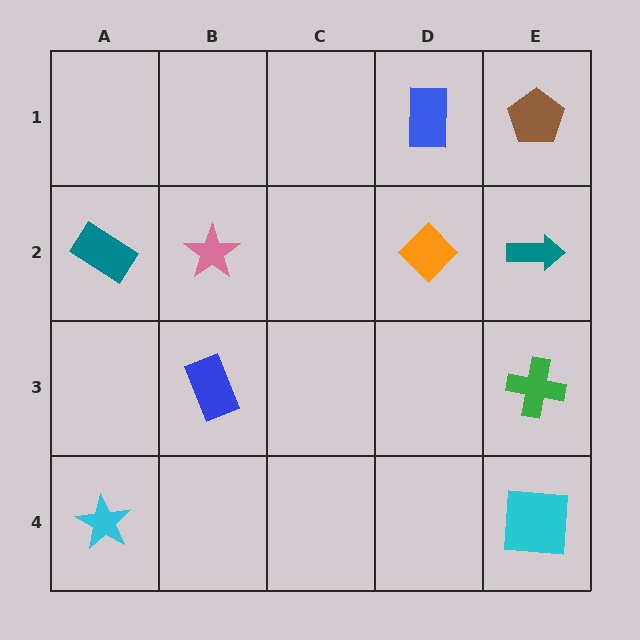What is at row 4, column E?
A cyan square.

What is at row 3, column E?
A green cross.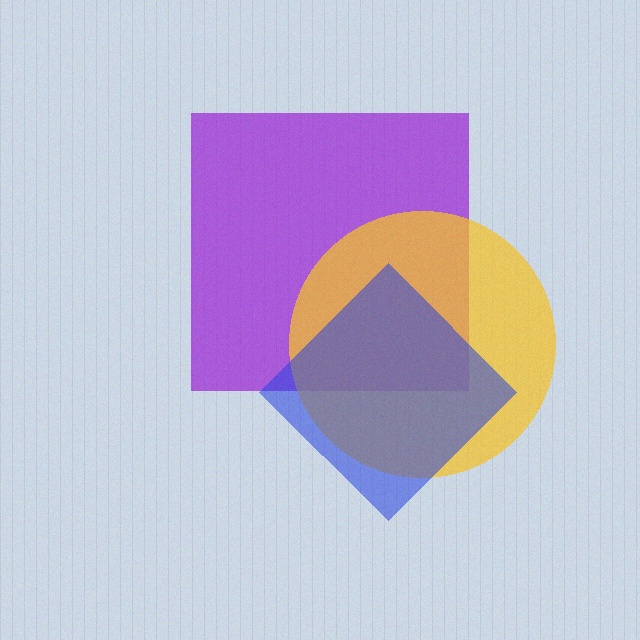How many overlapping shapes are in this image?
There are 3 overlapping shapes in the image.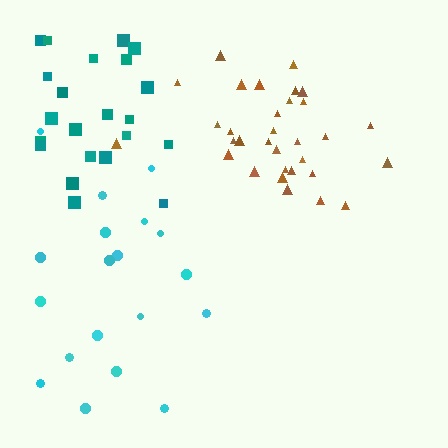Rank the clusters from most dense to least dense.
brown, teal, cyan.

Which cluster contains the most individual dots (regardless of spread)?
Brown (32).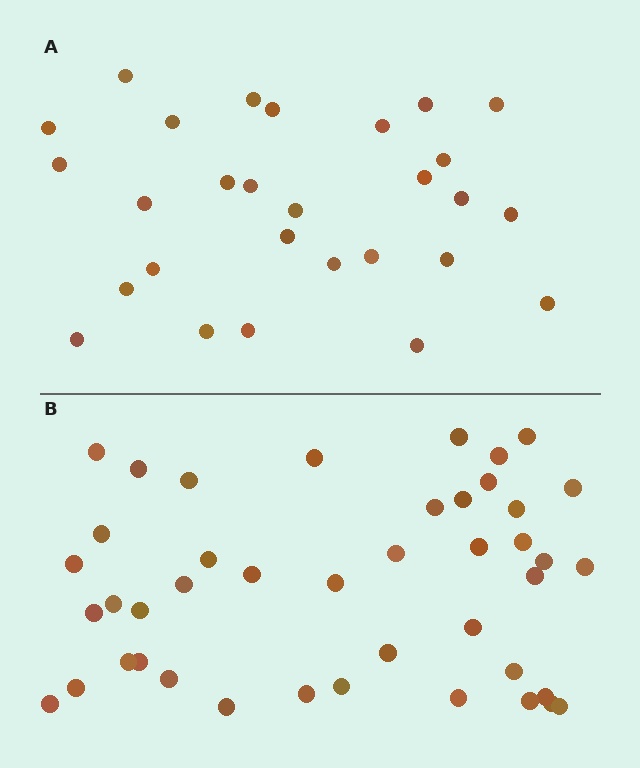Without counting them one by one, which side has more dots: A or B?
Region B (the bottom region) has more dots.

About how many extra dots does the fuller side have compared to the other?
Region B has approximately 15 more dots than region A.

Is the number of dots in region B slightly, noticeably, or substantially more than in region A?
Region B has substantially more. The ratio is roughly 1.5 to 1.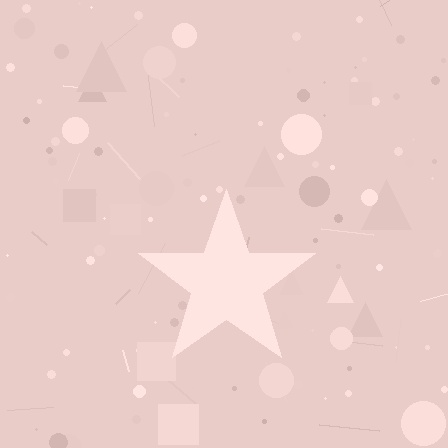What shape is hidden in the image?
A star is hidden in the image.